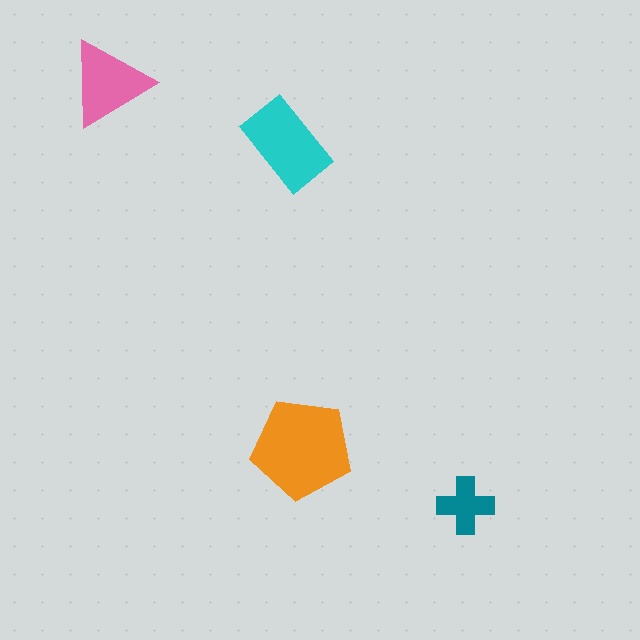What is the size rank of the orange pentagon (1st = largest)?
1st.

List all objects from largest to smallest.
The orange pentagon, the cyan rectangle, the pink triangle, the teal cross.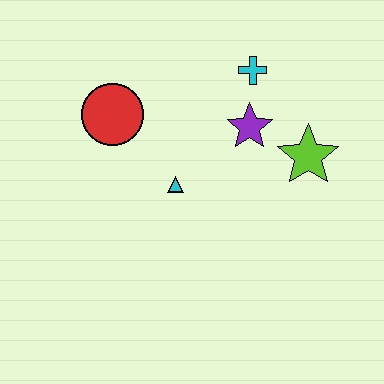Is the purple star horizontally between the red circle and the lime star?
Yes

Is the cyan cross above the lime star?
Yes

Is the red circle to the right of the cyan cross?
No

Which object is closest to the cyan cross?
The purple star is closest to the cyan cross.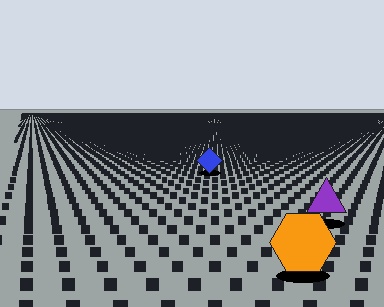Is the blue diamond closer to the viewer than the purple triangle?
No. The purple triangle is closer — you can tell from the texture gradient: the ground texture is coarser near it.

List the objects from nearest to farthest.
From nearest to farthest: the orange hexagon, the purple triangle, the blue diamond.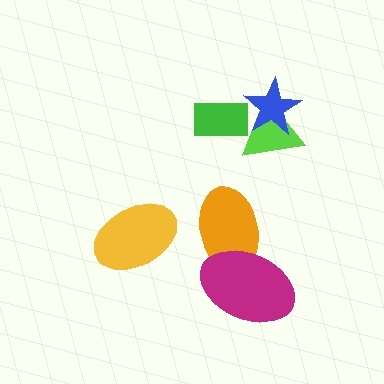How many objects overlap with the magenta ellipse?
1 object overlaps with the magenta ellipse.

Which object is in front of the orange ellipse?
The magenta ellipse is in front of the orange ellipse.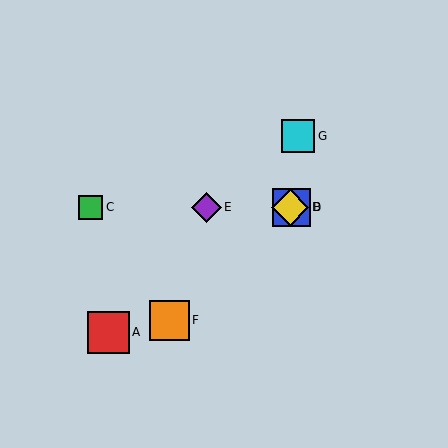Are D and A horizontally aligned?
No, D is at y≈207 and A is at y≈332.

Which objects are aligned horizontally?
Objects B, C, D, E are aligned horizontally.